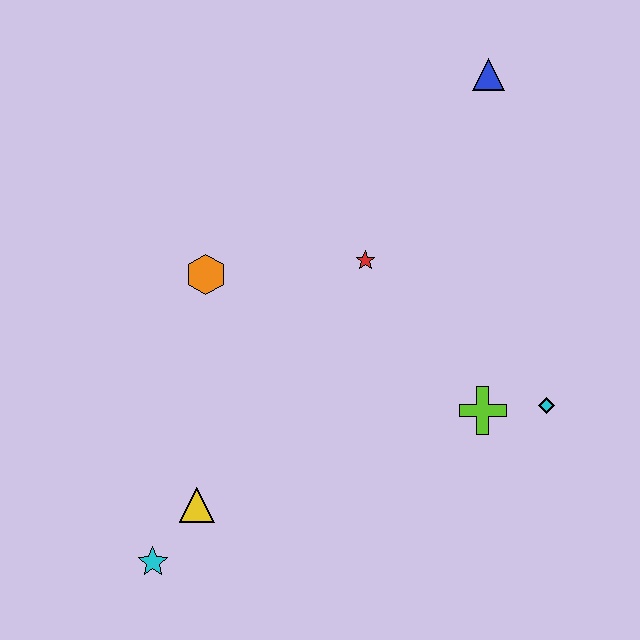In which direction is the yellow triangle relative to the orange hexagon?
The yellow triangle is below the orange hexagon.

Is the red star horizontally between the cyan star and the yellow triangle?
No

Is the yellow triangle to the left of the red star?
Yes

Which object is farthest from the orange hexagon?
The cyan diamond is farthest from the orange hexagon.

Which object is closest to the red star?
The orange hexagon is closest to the red star.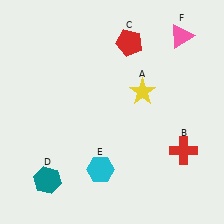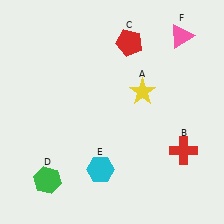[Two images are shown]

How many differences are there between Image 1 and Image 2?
There is 1 difference between the two images.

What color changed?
The hexagon (D) changed from teal in Image 1 to green in Image 2.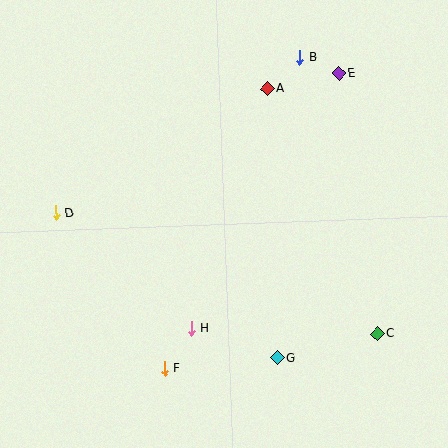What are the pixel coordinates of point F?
Point F is at (165, 368).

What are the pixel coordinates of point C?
Point C is at (377, 334).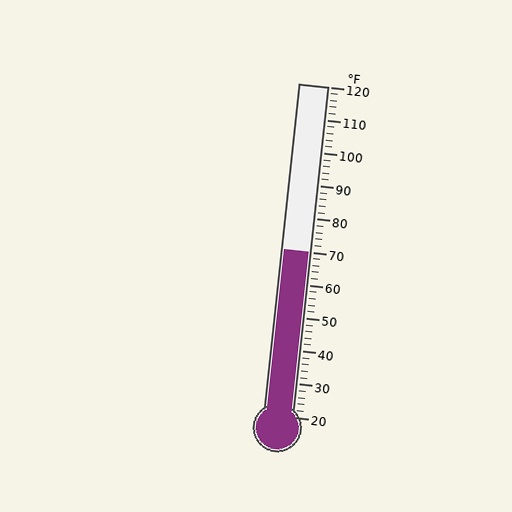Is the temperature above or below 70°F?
The temperature is at 70°F.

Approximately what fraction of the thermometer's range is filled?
The thermometer is filled to approximately 50% of its range.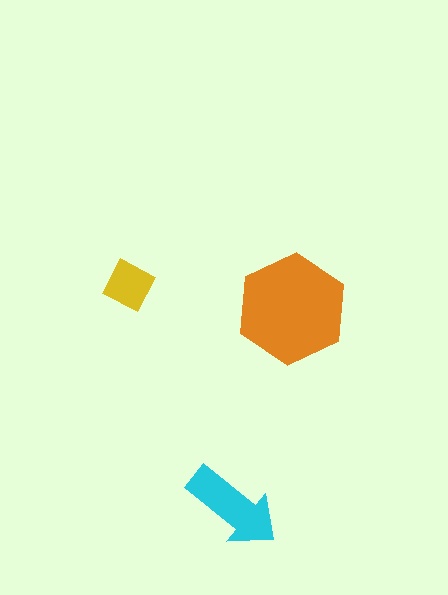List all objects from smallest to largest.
The yellow diamond, the cyan arrow, the orange hexagon.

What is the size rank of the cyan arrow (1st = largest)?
2nd.